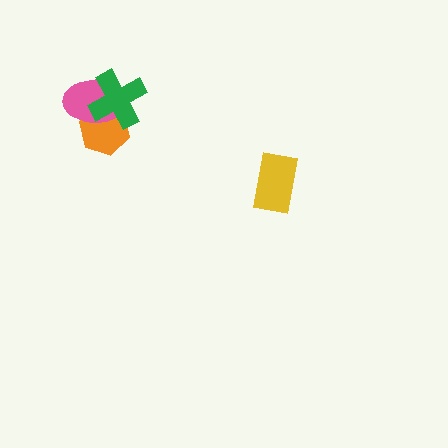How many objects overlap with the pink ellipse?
2 objects overlap with the pink ellipse.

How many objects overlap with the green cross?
2 objects overlap with the green cross.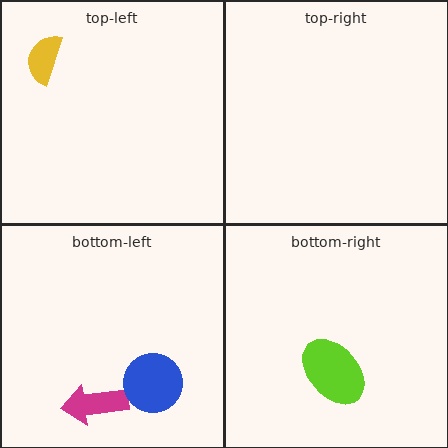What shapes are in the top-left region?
The yellow semicircle.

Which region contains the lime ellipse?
The bottom-right region.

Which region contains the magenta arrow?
The bottom-left region.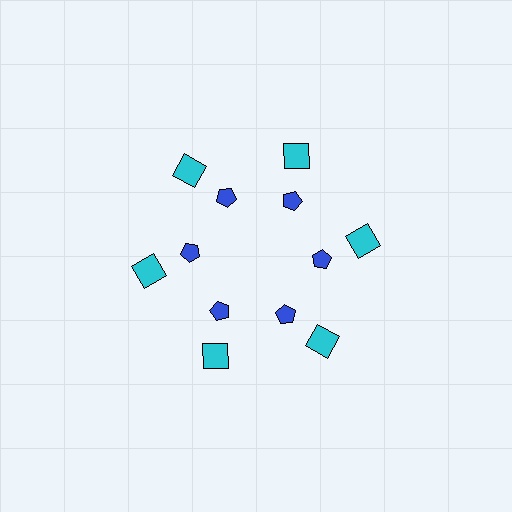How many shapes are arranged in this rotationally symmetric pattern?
There are 12 shapes, arranged in 6 groups of 2.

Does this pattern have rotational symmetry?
Yes, this pattern has 6-fold rotational symmetry. It looks the same after rotating 60 degrees around the center.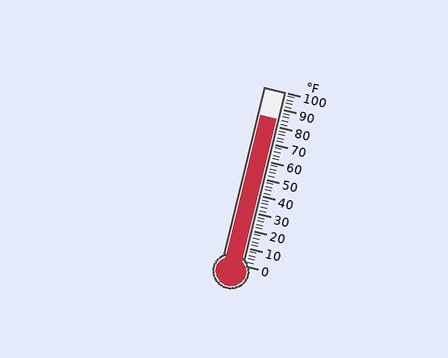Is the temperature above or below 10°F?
The temperature is above 10°F.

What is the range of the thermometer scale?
The thermometer scale ranges from 0°F to 100°F.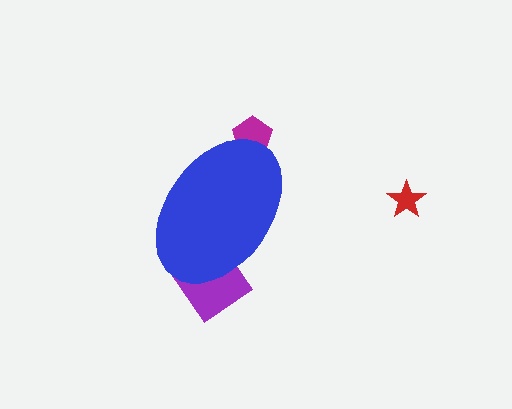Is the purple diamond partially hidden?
Yes, the purple diamond is partially hidden behind the blue ellipse.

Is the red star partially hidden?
No, the red star is fully visible.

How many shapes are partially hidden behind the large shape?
2 shapes are partially hidden.